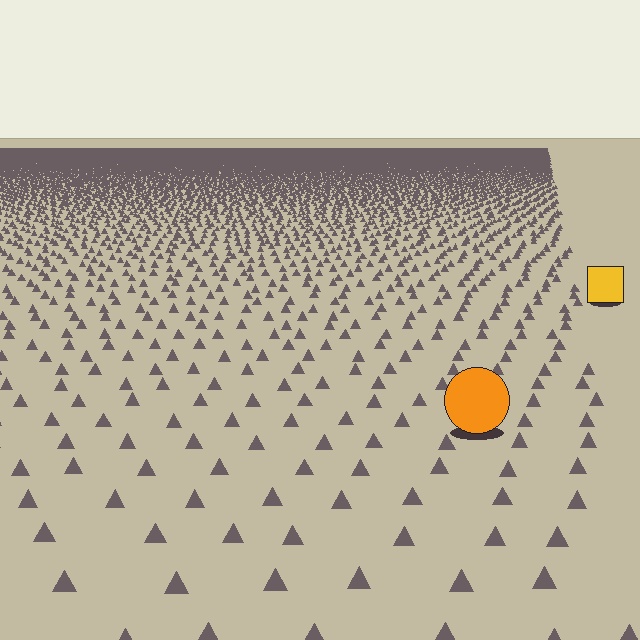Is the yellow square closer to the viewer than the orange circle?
No. The orange circle is closer — you can tell from the texture gradient: the ground texture is coarser near it.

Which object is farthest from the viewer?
The yellow square is farthest from the viewer. It appears smaller and the ground texture around it is denser.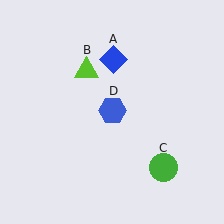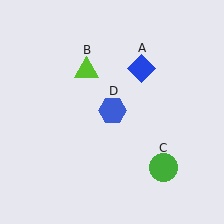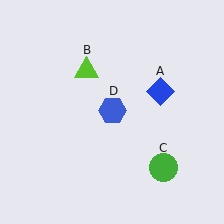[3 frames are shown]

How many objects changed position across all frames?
1 object changed position: blue diamond (object A).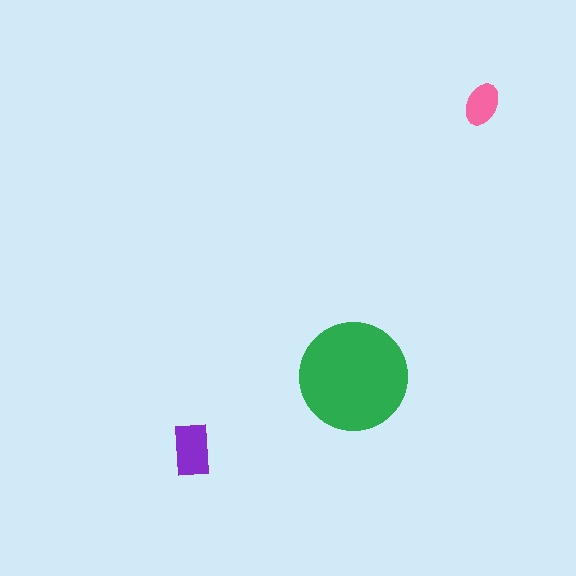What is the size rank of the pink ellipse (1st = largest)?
3rd.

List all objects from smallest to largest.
The pink ellipse, the purple rectangle, the green circle.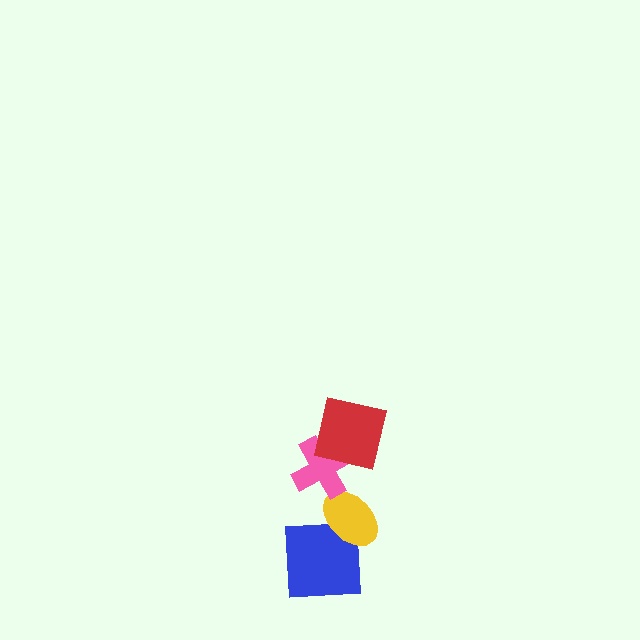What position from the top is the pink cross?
The pink cross is 2nd from the top.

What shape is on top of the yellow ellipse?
The pink cross is on top of the yellow ellipse.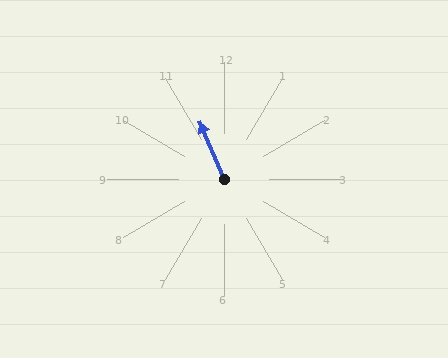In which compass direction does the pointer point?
Northwest.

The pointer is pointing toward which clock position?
Roughly 11 o'clock.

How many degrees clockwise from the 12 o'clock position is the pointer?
Approximately 337 degrees.